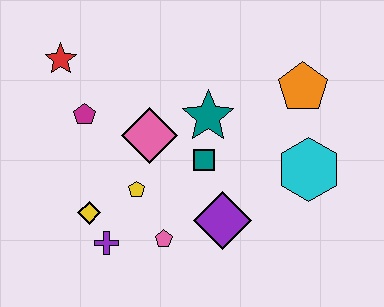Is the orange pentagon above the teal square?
Yes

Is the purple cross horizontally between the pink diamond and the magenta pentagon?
Yes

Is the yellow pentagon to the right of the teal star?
No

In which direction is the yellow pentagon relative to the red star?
The yellow pentagon is below the red star.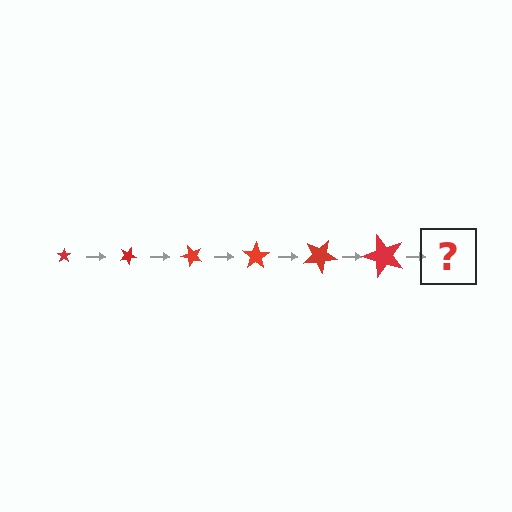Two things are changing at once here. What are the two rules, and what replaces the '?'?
The two rules are that the star grows larger each step and it rotates 25 degrees each step. The '?' should be a star, larger than the previous one and rotated 150 degrees from the start.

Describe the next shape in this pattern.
It should be a star, larger than the previous one and rotated 150 degrees from the start.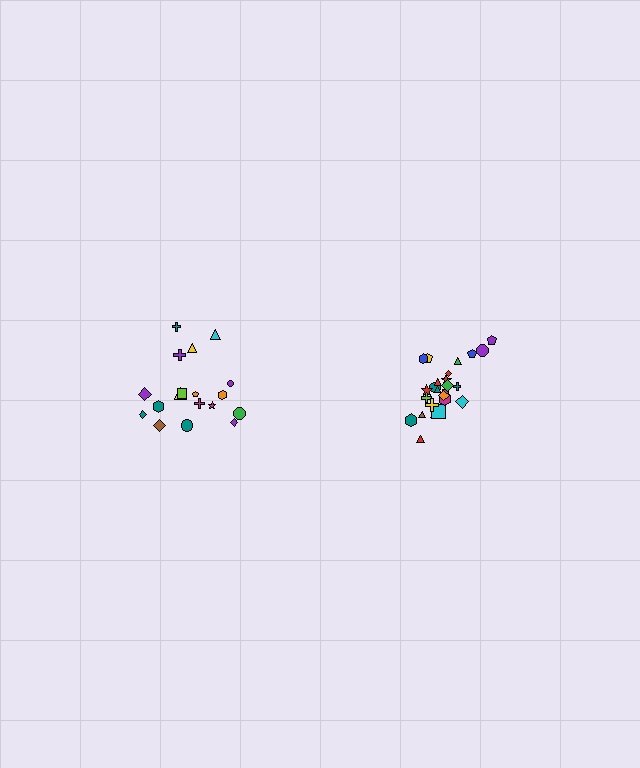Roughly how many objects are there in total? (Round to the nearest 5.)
Roughly 45 objects in total.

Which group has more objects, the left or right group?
The right group.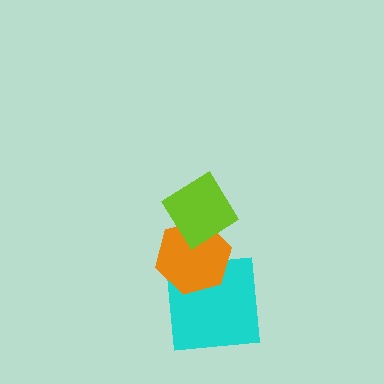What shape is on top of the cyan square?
The orange hexagon is on top of the cyan square.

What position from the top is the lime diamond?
The lime diamond is 1st from the top.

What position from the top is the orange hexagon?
The orange hexagon is 2nd from the top.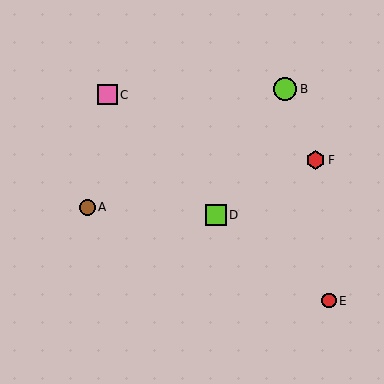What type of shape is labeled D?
Shape D is a lime square.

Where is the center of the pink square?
The center of the pink square is at (108, 95).